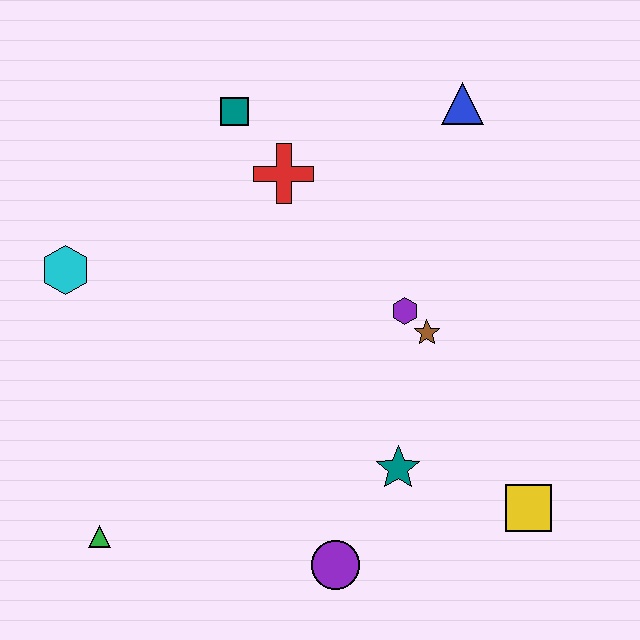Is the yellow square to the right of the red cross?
Yes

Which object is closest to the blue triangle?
The red cross is closest to the blue triangle.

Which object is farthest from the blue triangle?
The green triangle is farthest from the blue triangle.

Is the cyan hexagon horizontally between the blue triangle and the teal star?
No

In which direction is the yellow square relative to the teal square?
The yellow square is below the teal square.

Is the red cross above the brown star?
Yes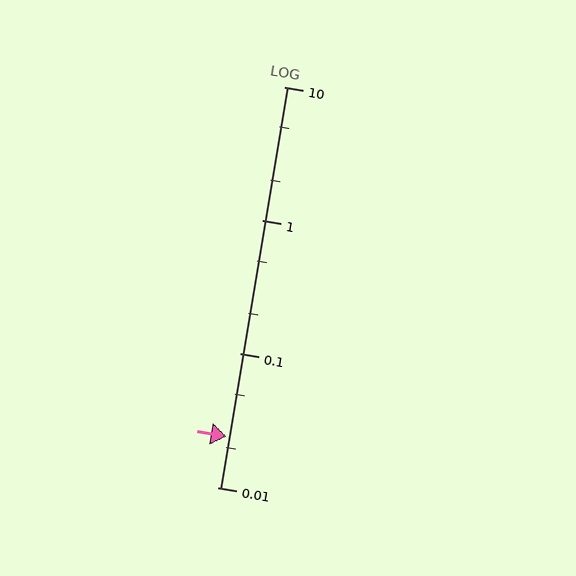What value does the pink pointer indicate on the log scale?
The pointer indicates approximately 0.024.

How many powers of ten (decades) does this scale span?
The scale spans 3 decades, from 0.01 to 10.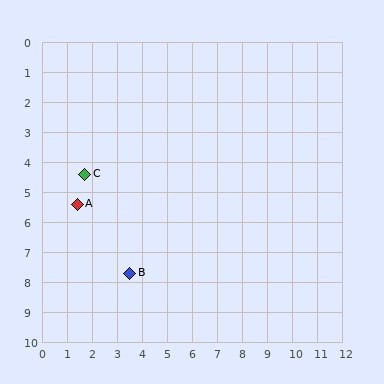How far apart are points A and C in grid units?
Points A and C are about 1.0 grid units apart.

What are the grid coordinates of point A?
Point A is at approximately (1.4, 5.4).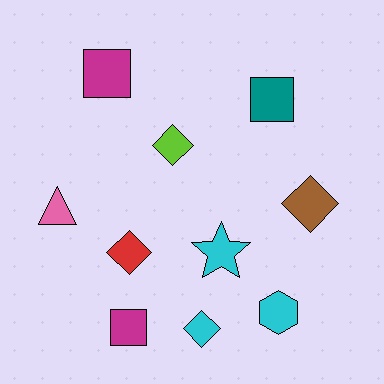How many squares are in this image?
There are 3 squares.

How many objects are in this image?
There are 10 objects.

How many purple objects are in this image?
There are no purple objects.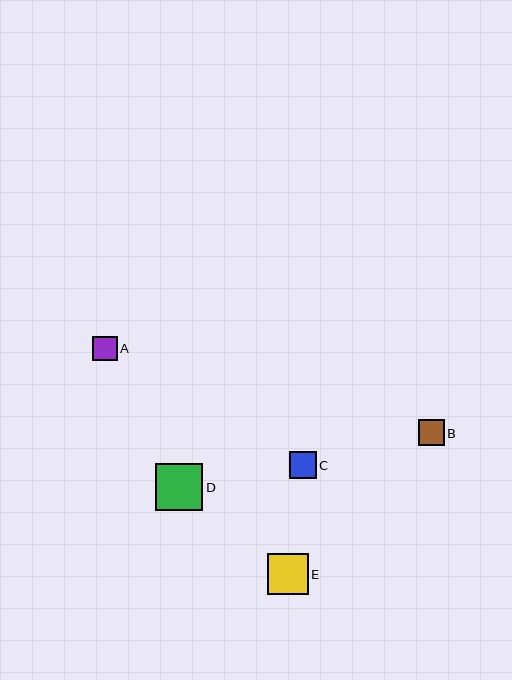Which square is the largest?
Square D is the largest with a size of approximately 47 pixels.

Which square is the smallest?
Square A is the smallest with a size of approximately 25 pixels.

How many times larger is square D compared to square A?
Square D is approximately 1.9 times the size of square A.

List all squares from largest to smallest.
From largest to smallest: D, E, C, B, A.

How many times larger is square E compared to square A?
Square E is approximately 1.7 times the size of square A.